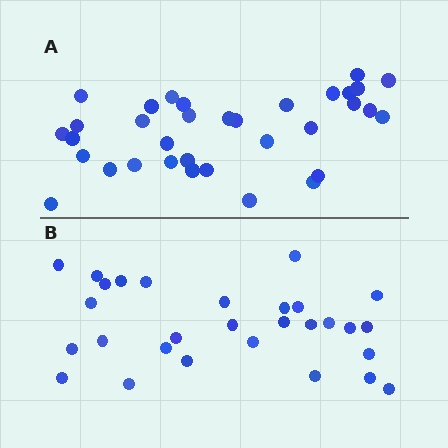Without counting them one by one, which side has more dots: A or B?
Region A (the top region) has more dots.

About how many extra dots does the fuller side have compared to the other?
Region A has about 5 more dots than region B.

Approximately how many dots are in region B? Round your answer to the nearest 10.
About 30 dots. (The exact count is 29, which rounds to 30.)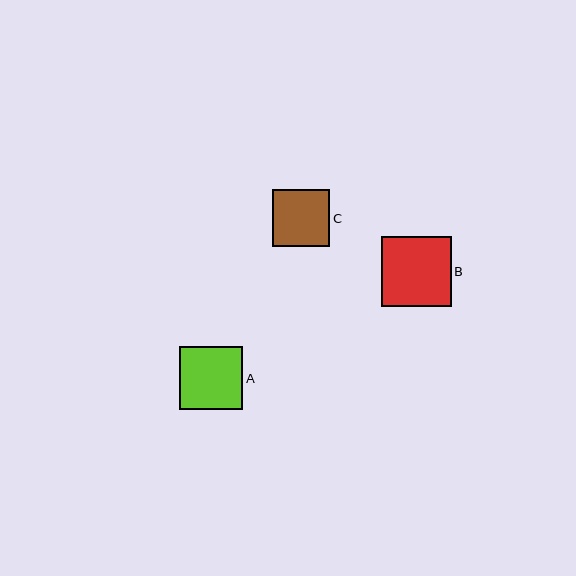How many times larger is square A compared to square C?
Square A is approximately 1.1 times the size of square C.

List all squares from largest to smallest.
From largest to smallest: B, A, C.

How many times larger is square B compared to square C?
Square B is approximately 1.2 times the size of square C.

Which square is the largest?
Square B is the largest with a size of approximately 70 pixels.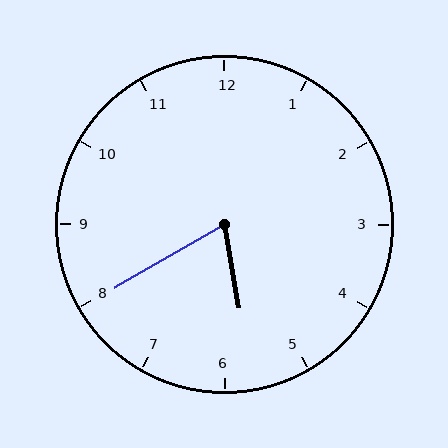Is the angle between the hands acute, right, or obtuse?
It is acute.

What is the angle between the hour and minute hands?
Approximately 70 degrees.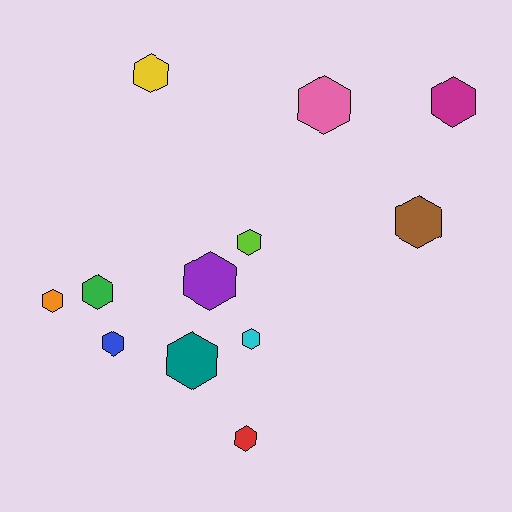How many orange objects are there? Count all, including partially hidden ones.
There is 1 orange object.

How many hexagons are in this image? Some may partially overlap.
There are 12 hexagons.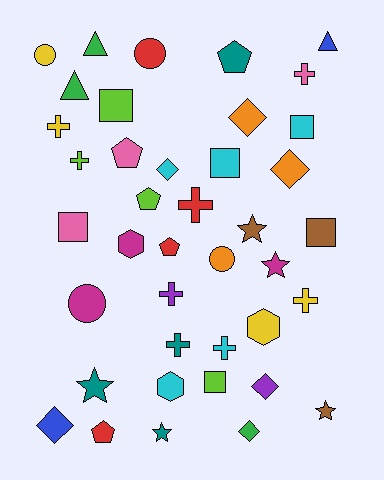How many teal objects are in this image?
There are 4 teal objects.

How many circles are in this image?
There are 4 circles.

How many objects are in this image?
There are 40 objects.